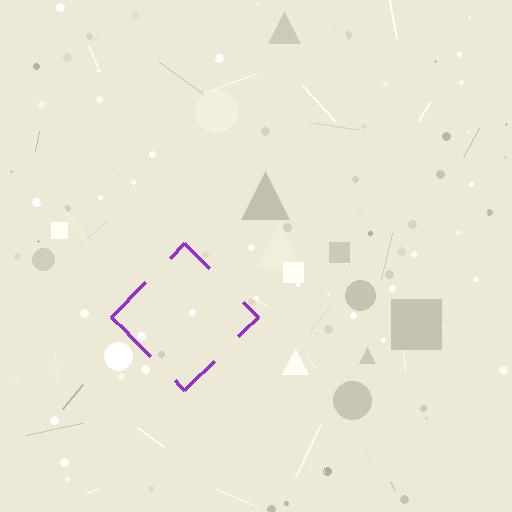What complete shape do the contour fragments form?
The contour fragments form a diamond.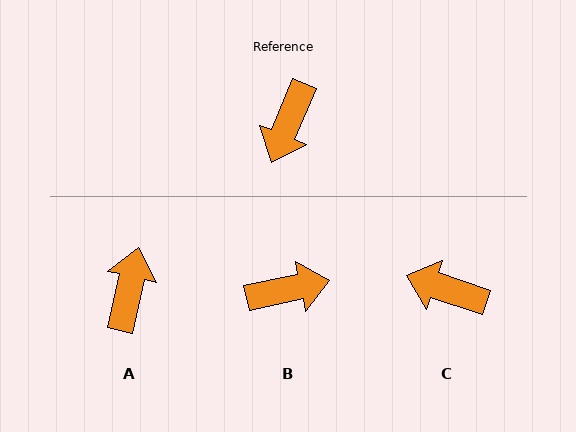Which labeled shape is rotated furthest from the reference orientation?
A, about 170 degrees away.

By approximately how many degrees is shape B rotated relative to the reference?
Approximately 124 degrees counter-clockwise.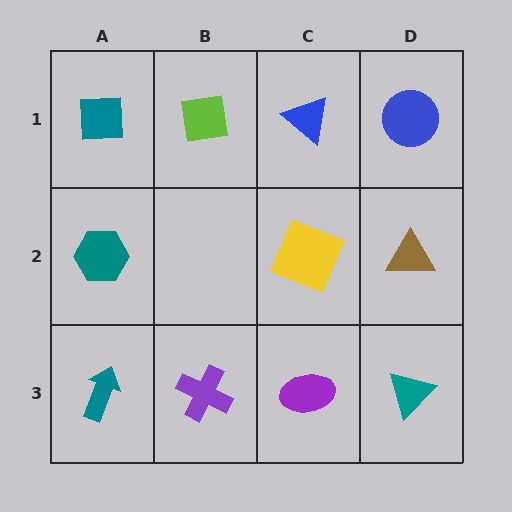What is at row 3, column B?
A purple cross.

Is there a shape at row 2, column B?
No, that cell is empty.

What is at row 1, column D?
A blue circle.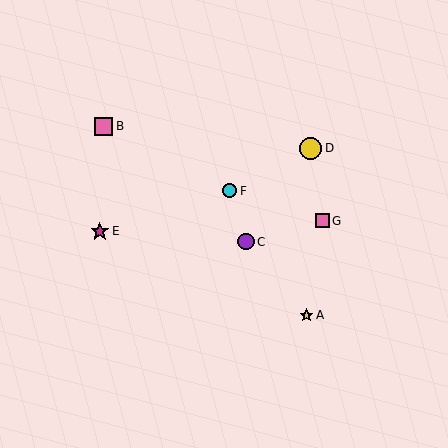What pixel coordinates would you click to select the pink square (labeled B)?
Click at (103, 126) to select the pink square B.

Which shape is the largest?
The yellow circle (labeled D) is the largest.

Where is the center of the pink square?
The center of the pink square is at (323, 221).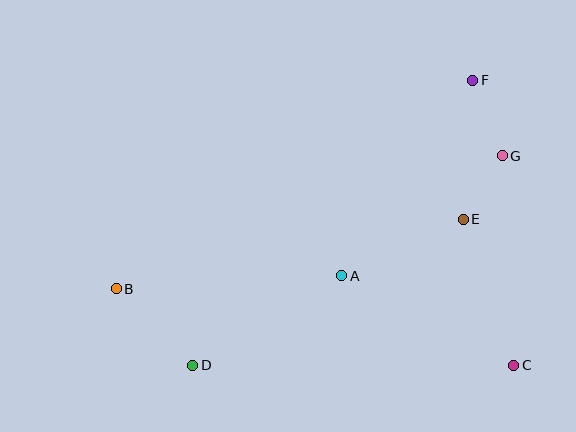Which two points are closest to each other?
Points E and G are closest to each other.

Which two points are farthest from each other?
Points B and F are farthest from each other.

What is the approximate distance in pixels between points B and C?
The distance between B and C is approximately 405 pixels.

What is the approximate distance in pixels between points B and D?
The distance between B and D is approximately 108 pixels.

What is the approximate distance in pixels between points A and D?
The distance between A and D is approximately 173 pixels.